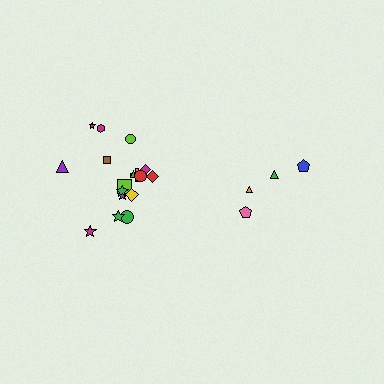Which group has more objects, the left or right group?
The left group.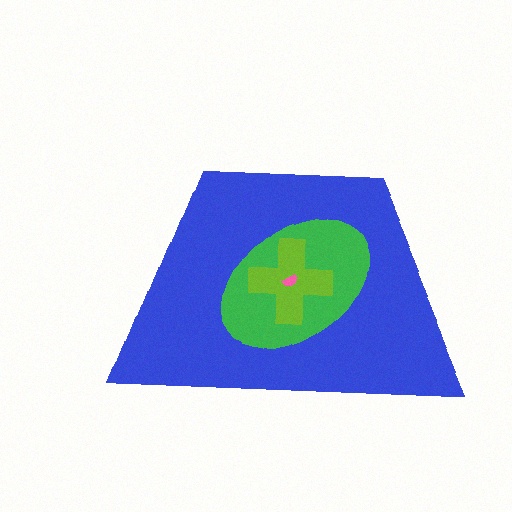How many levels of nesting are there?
4.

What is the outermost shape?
The blue trapezoid.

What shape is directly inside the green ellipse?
The lime cross.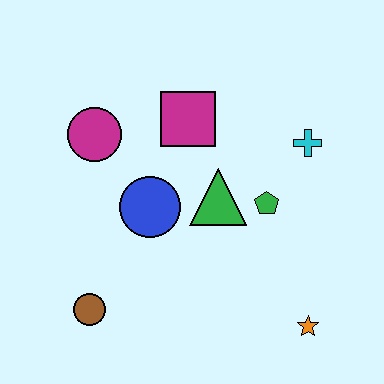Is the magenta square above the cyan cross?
Yes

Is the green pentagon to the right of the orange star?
No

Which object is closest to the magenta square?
The green triangle is closest to the magenta square.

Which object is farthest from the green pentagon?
The brown circle is farthest from the green pentagon.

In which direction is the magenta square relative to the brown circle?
The magenta square is above the brown circle.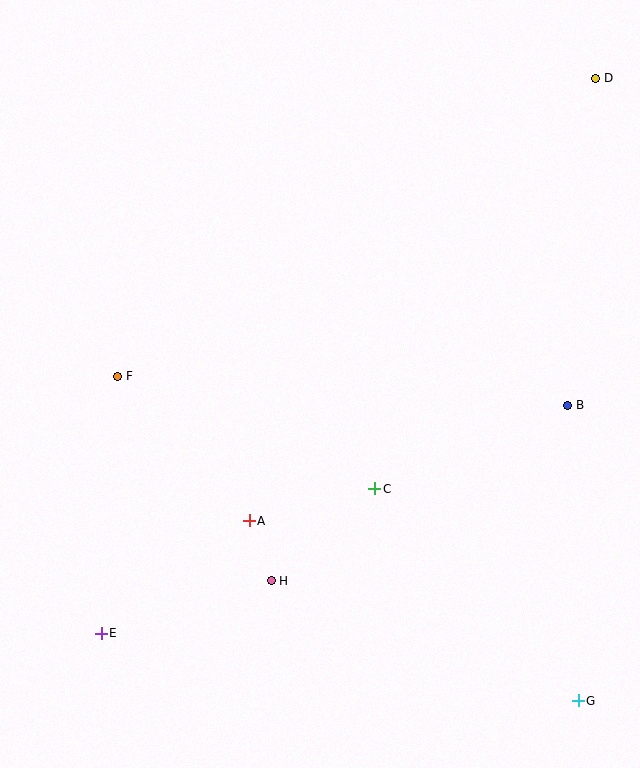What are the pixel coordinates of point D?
Point D is at (596, 78).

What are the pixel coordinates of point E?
Point E is at (101, 633).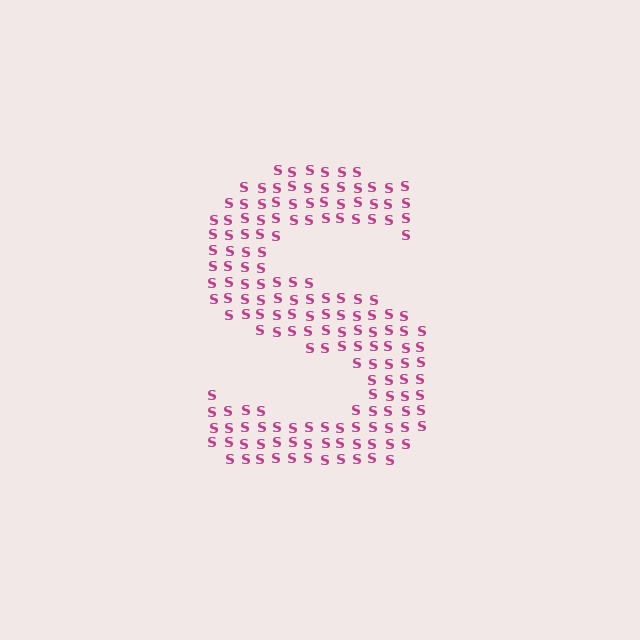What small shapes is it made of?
It is made of small letter S's.